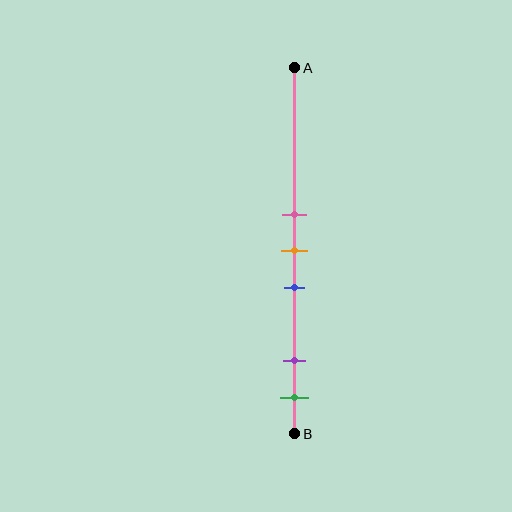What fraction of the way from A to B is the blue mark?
The blue mark is approximately 60% (0.6) of the way from A to B.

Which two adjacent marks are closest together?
The pink and orange marks are the closest adjacent pair.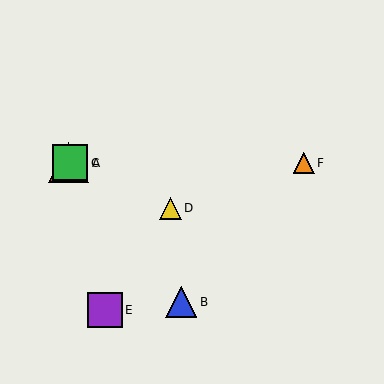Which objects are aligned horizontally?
Objects A, C, F are aligned horizontally.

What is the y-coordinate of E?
Object E is at y≈310.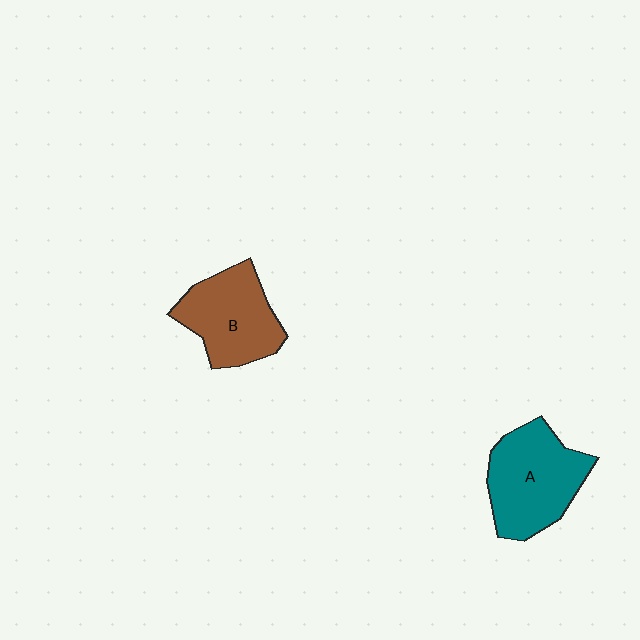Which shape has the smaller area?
Shape B (brown).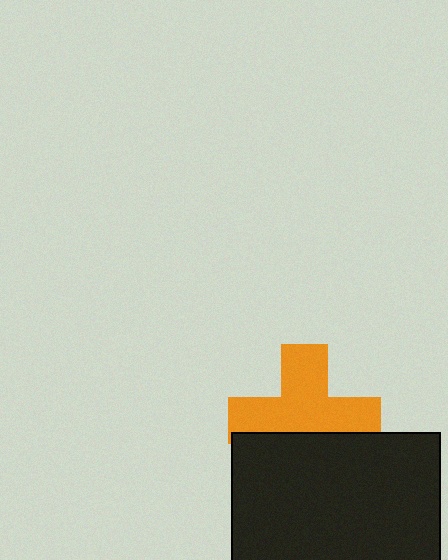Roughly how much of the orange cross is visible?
About half of it is visible (roughly 64%).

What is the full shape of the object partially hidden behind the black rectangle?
The partially hidden object is an orange cross.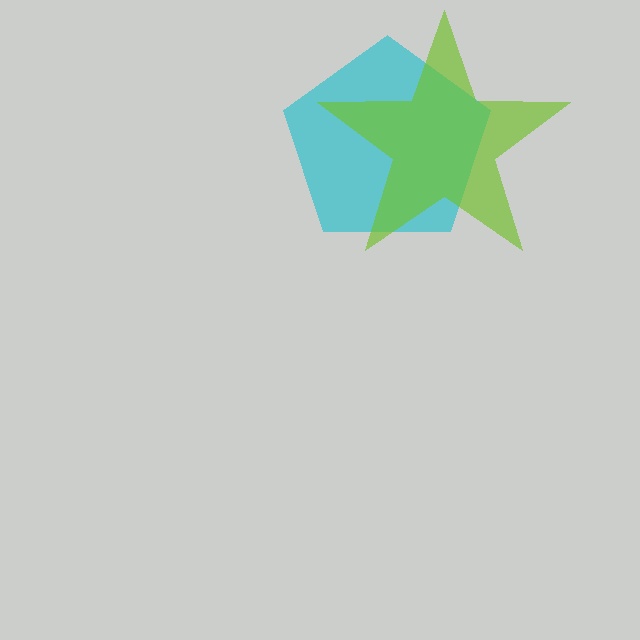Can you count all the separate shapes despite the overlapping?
Yes, there are 2 separate shapes.